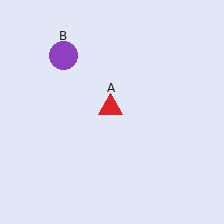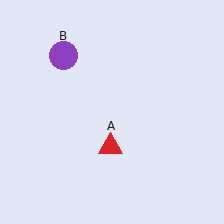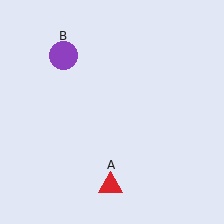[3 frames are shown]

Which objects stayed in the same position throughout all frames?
Purple circle (object B) remained stationary.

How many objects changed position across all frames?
1 object changed position: red triangle (object A).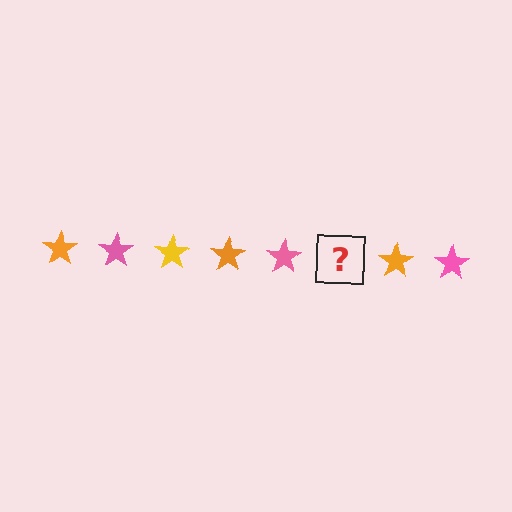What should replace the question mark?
The question mark should be replaced with a yellow star.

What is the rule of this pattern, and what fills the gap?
The rule is that the pattern cycles through orange, pink, yellow stars. The gap should be filled with a yellow star.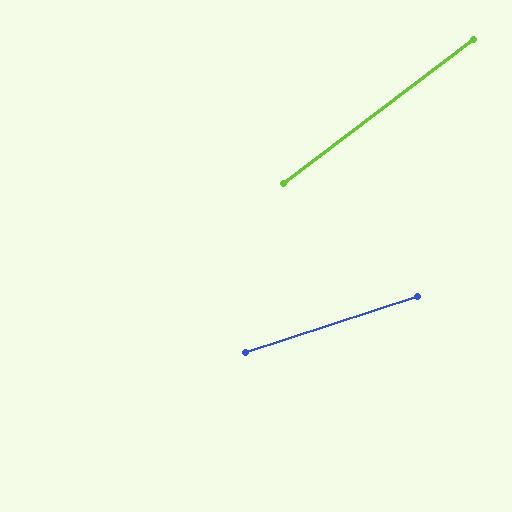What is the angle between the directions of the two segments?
Approximately 19 degrees.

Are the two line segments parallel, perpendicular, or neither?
Neither parallel nor perpendicular — they differ by about 19°.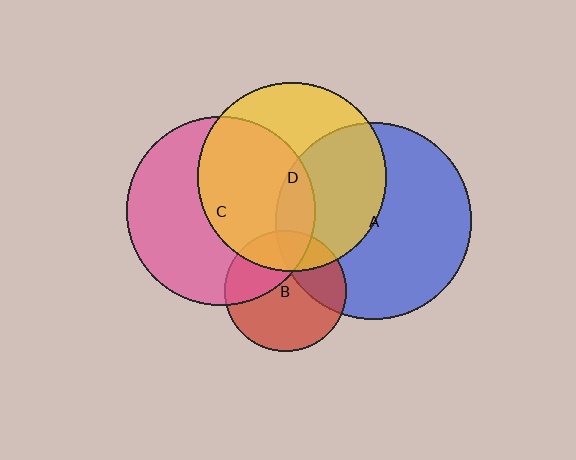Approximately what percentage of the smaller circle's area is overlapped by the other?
Approximately 50%.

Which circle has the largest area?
Circle A (blue).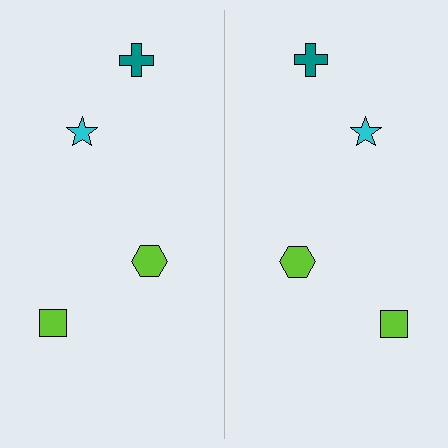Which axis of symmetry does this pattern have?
The pattern has a vertical axis of symmetry running through the center of the image.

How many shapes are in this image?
There are 8 shapes in this image.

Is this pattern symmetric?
Yes, this pattern has bilateral (reflection) symmetry.